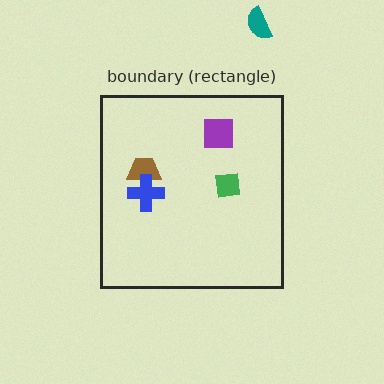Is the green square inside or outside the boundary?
Inside.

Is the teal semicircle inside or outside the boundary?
Outside.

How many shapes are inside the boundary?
4 inside, 1 outside.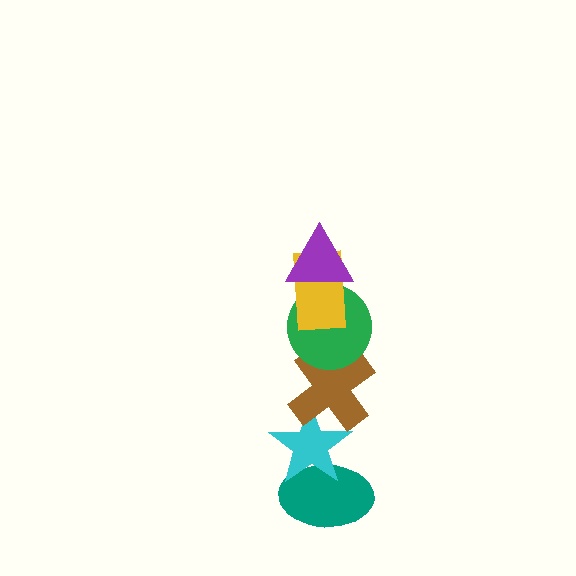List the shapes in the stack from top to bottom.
From top to bottom: the purple triangle, the yellow rectangle, the green circle, the brown cross, the cyan star, the teal ellipse.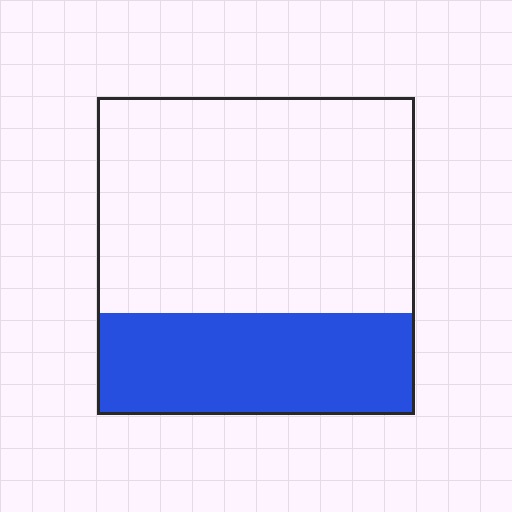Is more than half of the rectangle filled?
No.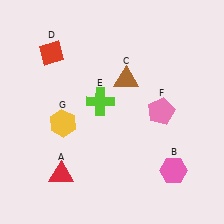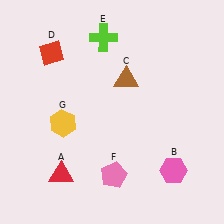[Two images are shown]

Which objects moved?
The objects that moved are: the lime cross (E), the pink pentagon (F).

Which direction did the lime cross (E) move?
The lime cross (E) moved up.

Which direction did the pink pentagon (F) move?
The pink pentagon (F) moved down.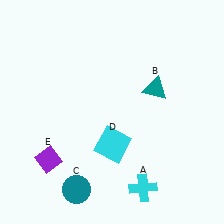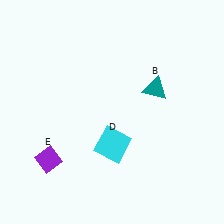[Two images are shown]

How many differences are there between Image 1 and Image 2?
There are 2 differences between the two images.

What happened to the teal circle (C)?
The teal circle (C) was removed in Image 2. It was in the bottom-left area of Image 1.